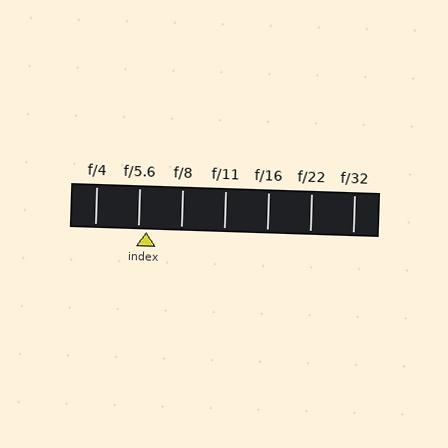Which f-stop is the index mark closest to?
The index mark is closest to f/5.6.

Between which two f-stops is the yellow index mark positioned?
The index mark is between f/5.6 and f/8.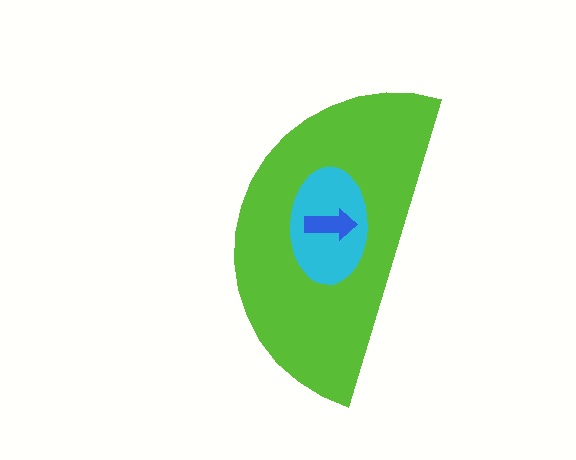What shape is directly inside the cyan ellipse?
The blue arrow.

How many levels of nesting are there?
3.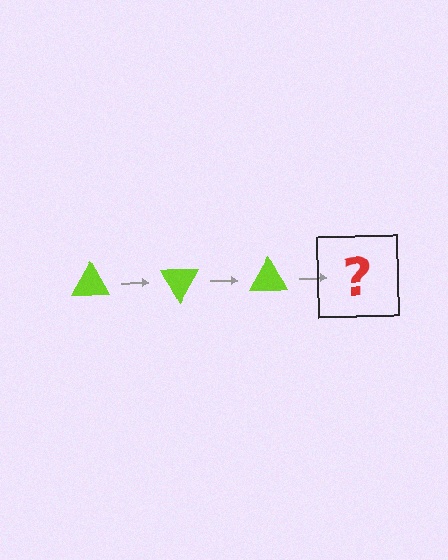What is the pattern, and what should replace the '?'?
The pattern is that the triangle rotates 60 degrees each step. The '?' should be a lime triangle rotated 180 degrees.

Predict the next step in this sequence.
The next step is a lime triangle rotated 180 degrees.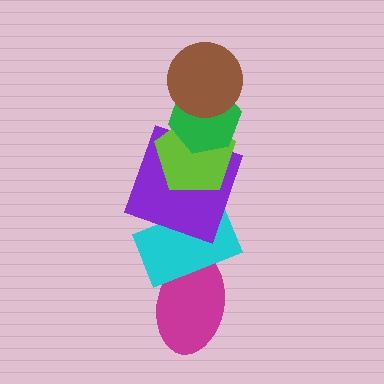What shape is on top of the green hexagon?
The brown circle is on top of the green hexagon.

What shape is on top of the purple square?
The lime pentagon is on top of the purple square.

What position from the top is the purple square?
The purple square is 4th from the top.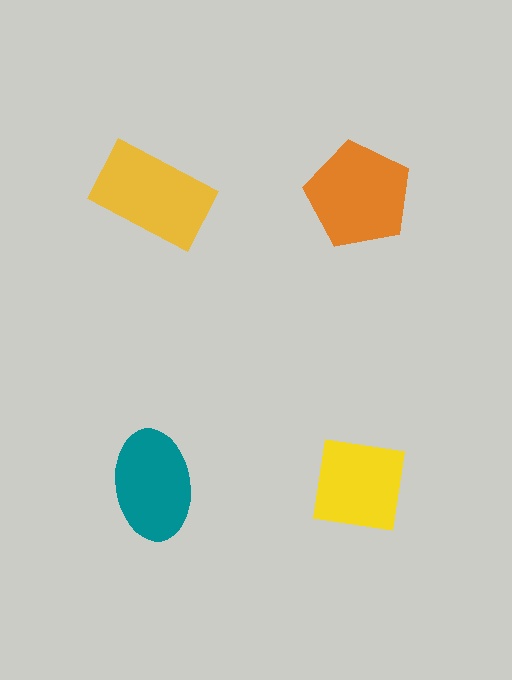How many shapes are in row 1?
2 shapes.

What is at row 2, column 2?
A yellow square.